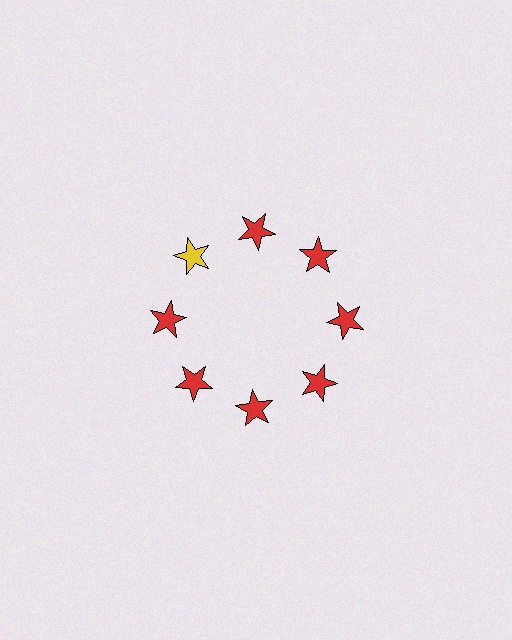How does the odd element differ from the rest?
It has a different color: yellow instead of red.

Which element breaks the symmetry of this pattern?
The yellow star at roughly the 10 o'clock position breaks the symmetry. All other shapes are red stars.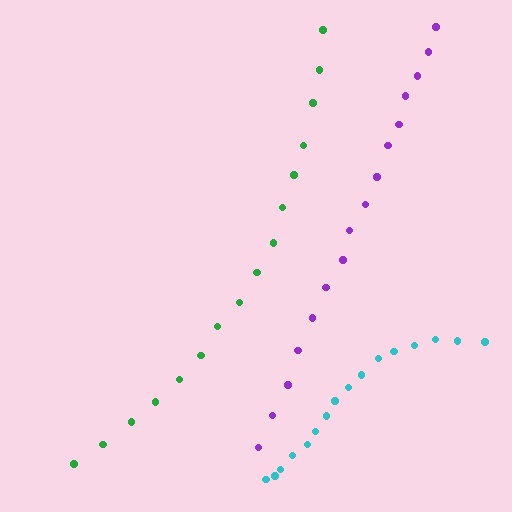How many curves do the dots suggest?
There are 3 distinct paths.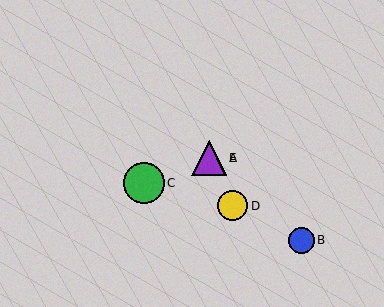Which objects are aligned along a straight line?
Objects A, D, E are aligned along a straight line.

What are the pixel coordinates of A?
Object A is at (209, 158).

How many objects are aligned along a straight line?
3 objects (A, D, E) are aligned along a straight line.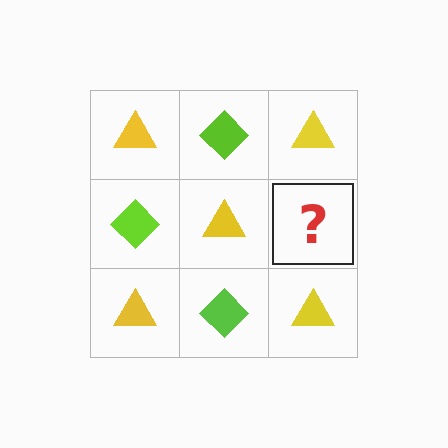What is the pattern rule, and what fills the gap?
The rule is that it alternates yellow triangle and lime diamond in a checkerboard pattern. The gap should be filled with a lime diamond.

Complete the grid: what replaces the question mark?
The question mark should be replaced with a lime diamond.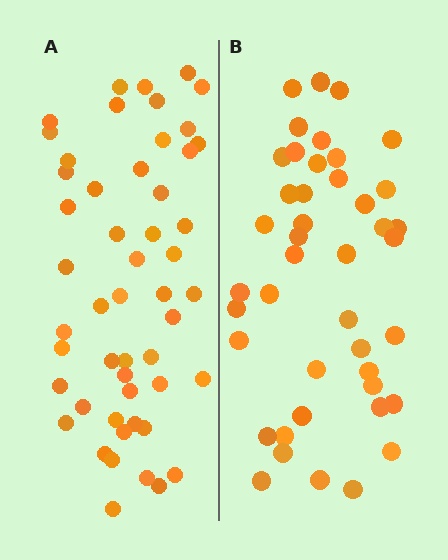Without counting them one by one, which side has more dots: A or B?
Region A (the left region) has more dots.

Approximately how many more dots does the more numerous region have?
Region A has roughly 8 or so more dots than region B.